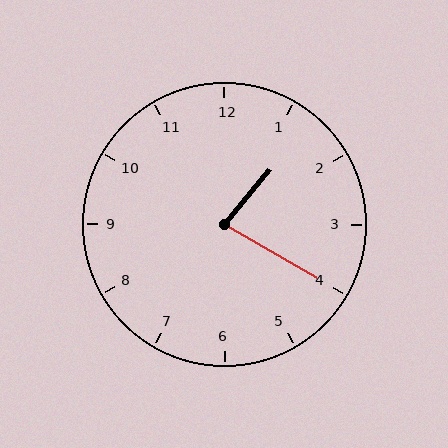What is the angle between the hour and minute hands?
Approximately 80 degrees.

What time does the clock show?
1:20.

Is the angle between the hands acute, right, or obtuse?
It is acute.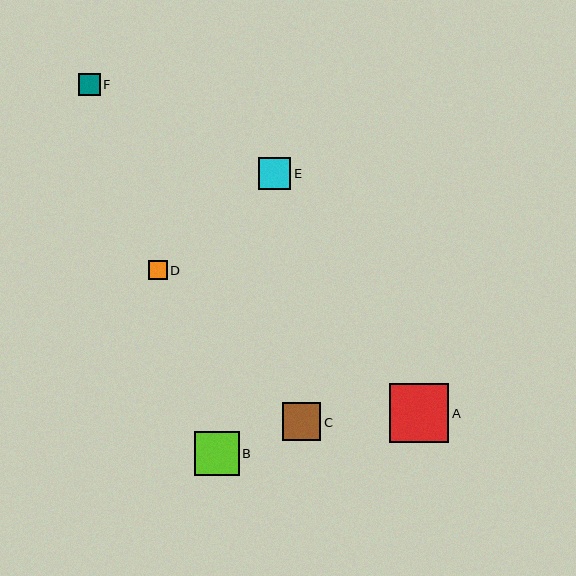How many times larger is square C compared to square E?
Square C is approximately 1.2 times the size of square E.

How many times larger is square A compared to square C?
Square A is approximately 1.6 times the size of square C.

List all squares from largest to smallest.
From largest to smallest: A, B, C, E, F, D.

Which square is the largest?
Square A is the largest with a size of approximately 59 pixels.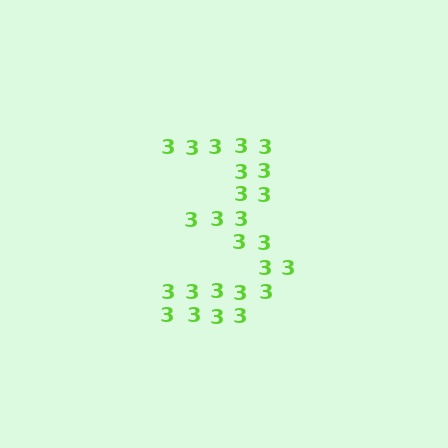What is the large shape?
The large shape is the digit 3.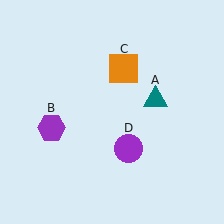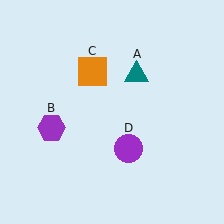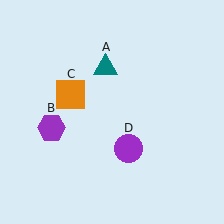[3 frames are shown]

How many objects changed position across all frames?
2 objects changed position: teal triangle (object A), orange square (object C).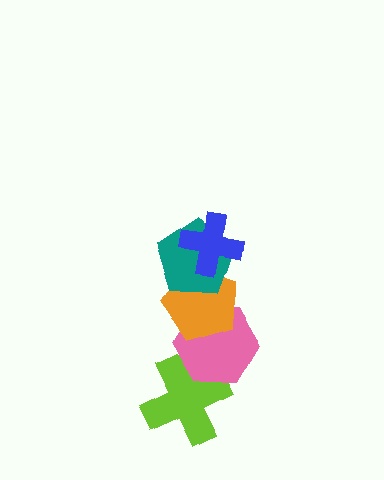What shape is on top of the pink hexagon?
The orange pentagon is on top of the pink hexagon.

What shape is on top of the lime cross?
The pink hexagon is on top of the lime cross.